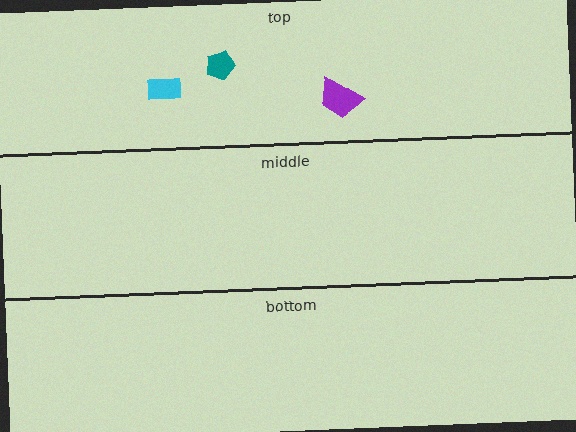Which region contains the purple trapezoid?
The top region.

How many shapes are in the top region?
3.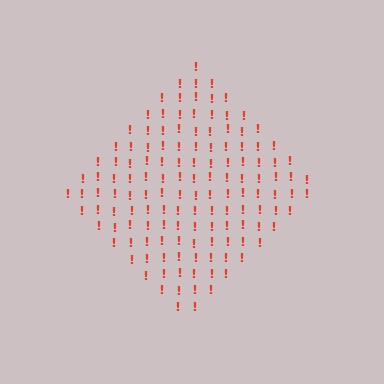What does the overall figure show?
The overall figure shows a diamond.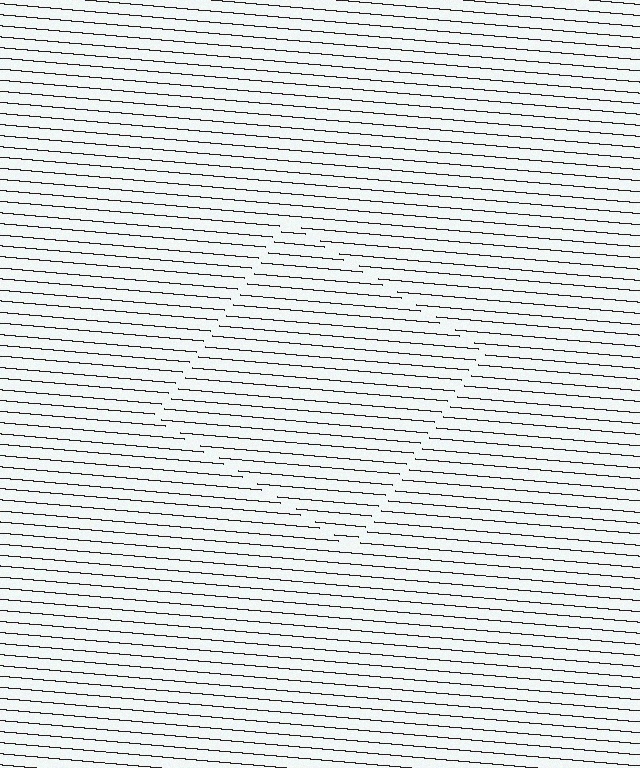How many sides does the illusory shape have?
4 sides — the line-ends trace a square.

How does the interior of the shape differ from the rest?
The interior of the shape contains the same grating, shifted by half a period — the contour is defined by the phase discontinuity where line-ends from the inner and outer gratings abut.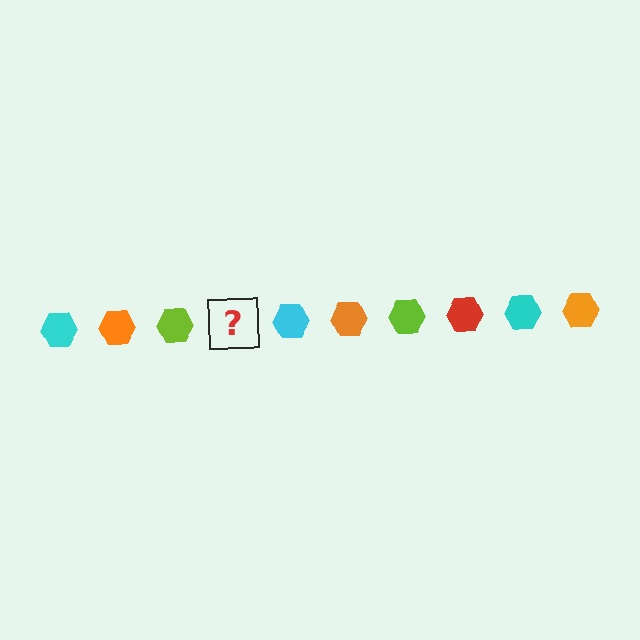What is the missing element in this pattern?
The missing element is a red hexagon.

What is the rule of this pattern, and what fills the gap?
The rule is that the pattern cycles through cyan, orange, lime, red hexagons. The gap should be filled with a red hexagon.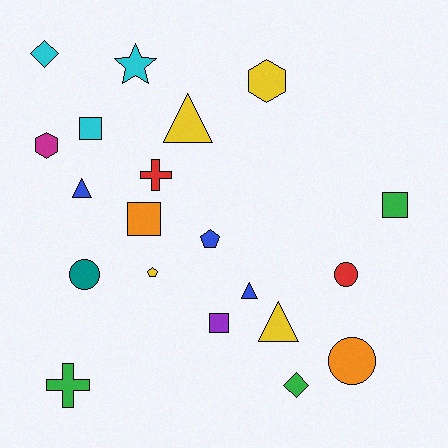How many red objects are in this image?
There are 2 red objects.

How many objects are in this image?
There are 20 objects.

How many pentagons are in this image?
There are 2 pentagons.